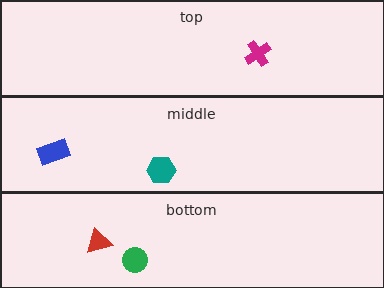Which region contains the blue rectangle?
The middle region.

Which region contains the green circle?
The bottom region.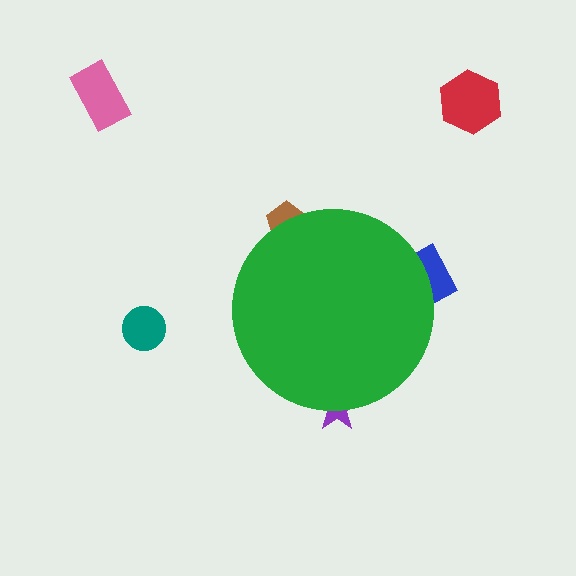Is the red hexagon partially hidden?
No, the red hexagon is fully visible.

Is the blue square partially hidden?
Yes, the blue square is partially hidden behind the green circle.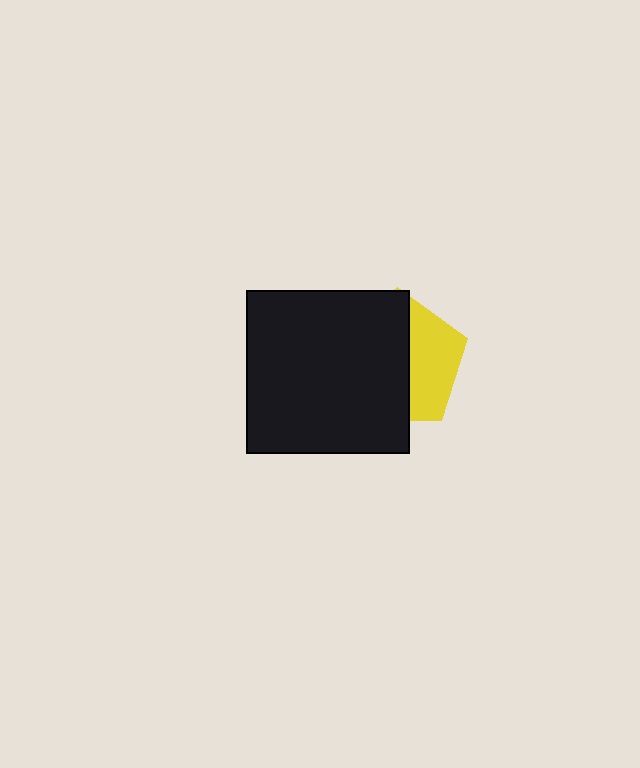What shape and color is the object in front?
The object in front is a black square.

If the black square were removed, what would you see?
You would see the complete yellow pentagon.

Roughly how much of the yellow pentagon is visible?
A small part of it is visible (roughly 39%).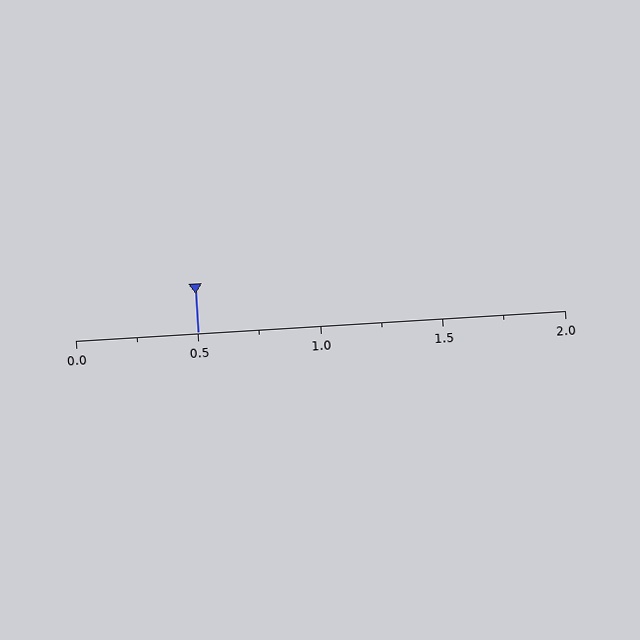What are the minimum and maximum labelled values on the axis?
The axis runs from 0.0 to 2.0.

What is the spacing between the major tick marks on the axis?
The major ticks are spaced 0.5 apart.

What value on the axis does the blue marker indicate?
The marker indicates approximately 0.5.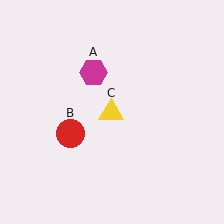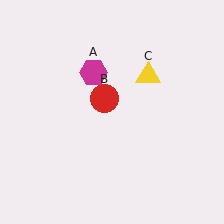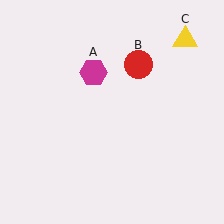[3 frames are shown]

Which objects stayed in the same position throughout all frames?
Magenta hexagon (object A) remained stationary.